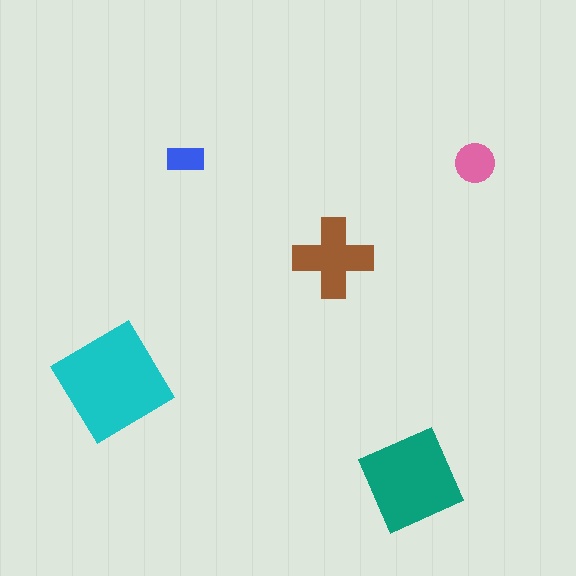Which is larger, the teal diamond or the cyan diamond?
The cyan diamond.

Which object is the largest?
The cyan diamond.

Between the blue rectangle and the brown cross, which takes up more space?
The brown cross.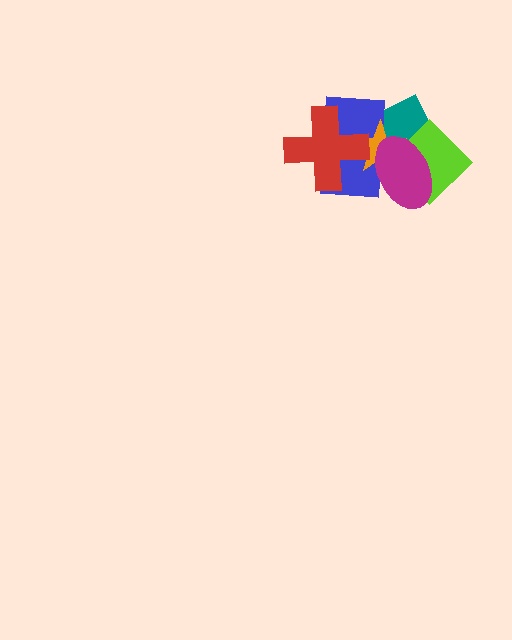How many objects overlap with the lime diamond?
4 objects overlap with the lime diamond.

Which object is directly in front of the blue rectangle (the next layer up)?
The lime diamond is directly in front of the blue rectangle.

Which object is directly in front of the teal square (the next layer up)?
The blue rectangle is directly in front of the teal square.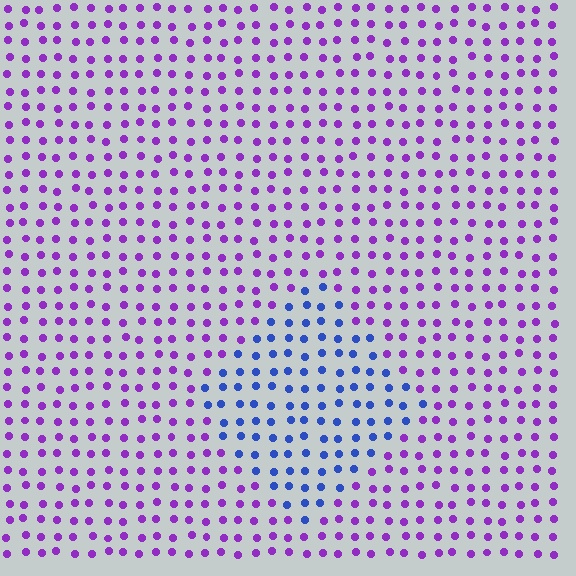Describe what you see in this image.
The image is filled with small purple elements in a uniform arrangement. A diamond-shaped region is visible where the elements are tinted to a slightly different hue, forming a subtle color boundary.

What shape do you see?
I see a diamond.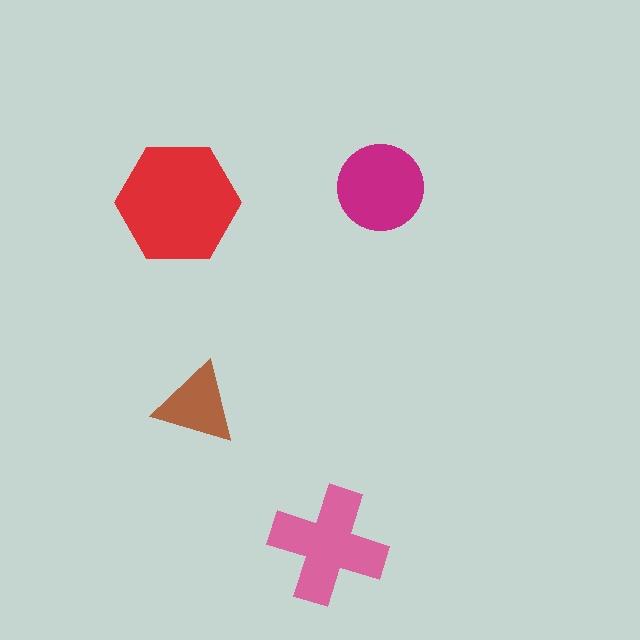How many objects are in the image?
There are 4 objects in the image.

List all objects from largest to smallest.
The red hexagon, the pink cross, the magenta circle, the brown triangle.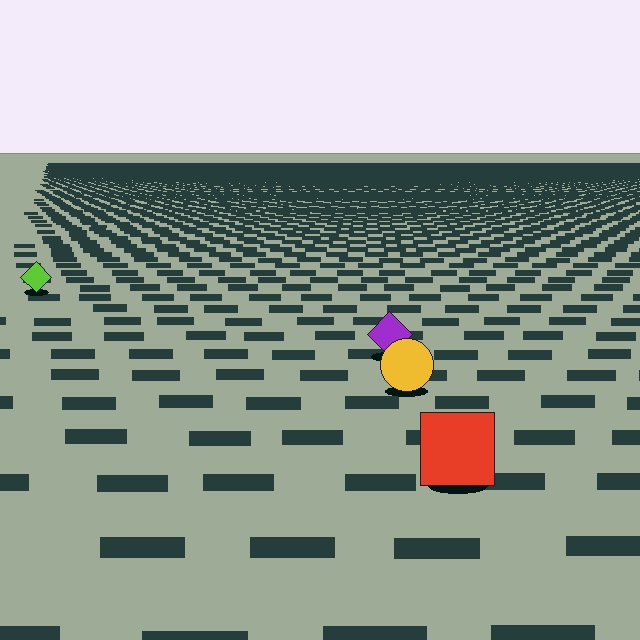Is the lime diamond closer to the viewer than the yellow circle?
No. The yellow circle is closer — you can tell from the texture gradient: the ground texture is coarser near it.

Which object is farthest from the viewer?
The lime diamond is farthest from the viewer. It appears smaller and the ground texture around it is denser.